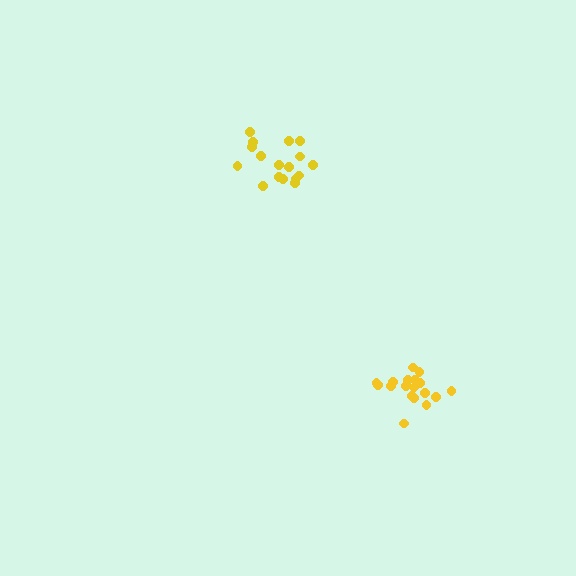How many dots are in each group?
Group 1: 19 dots, Group 2: 17 dots (36 total).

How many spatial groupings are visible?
There are 2 spatial groupings.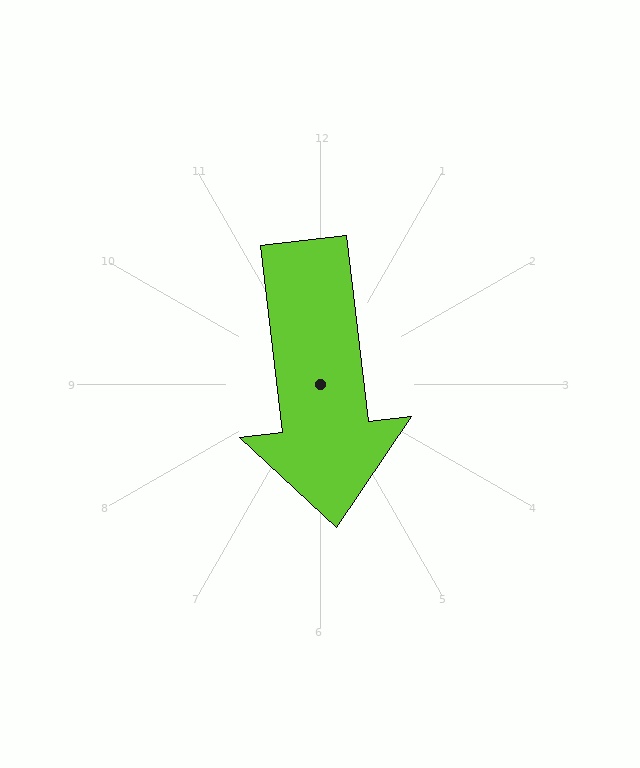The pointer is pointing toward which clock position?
Roughly 6 o'clock.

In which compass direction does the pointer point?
South.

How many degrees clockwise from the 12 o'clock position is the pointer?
Approximately 173 degrees.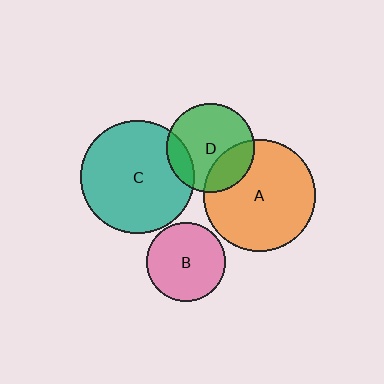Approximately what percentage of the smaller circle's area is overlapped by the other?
Approximately 15%.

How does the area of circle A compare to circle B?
Approximately 2.0 times.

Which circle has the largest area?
Circle C (teal).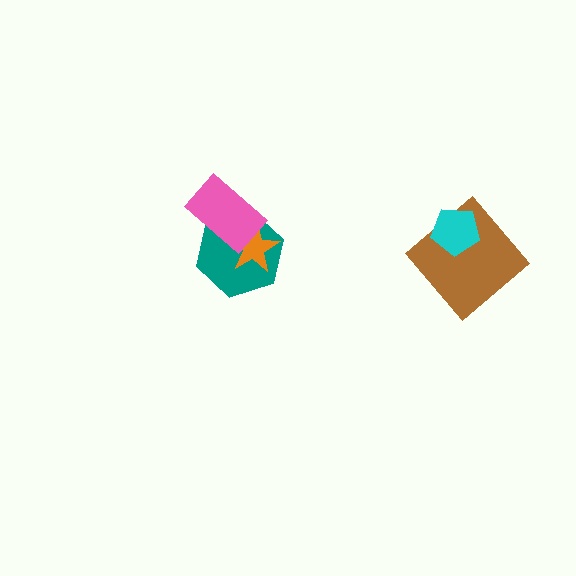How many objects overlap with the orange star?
2 objects overlap with the orange star.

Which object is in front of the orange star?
The pink rectangle is in front of the orange star.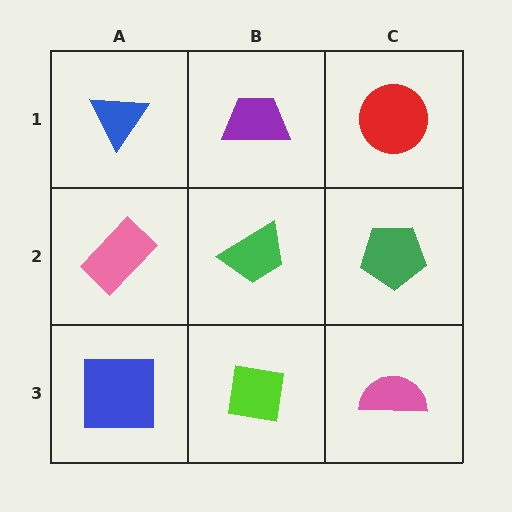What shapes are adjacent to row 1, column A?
A pink rectangle (row 2, column A), a purple trapezoid (row 1, column B).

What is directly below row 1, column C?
A green pentagon.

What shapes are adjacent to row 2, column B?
A purple trapezoid (row 1, column B), a lime square (row 3, column B), a pink rectangle (row 2, column A), a green pentagon (row 2, column C).